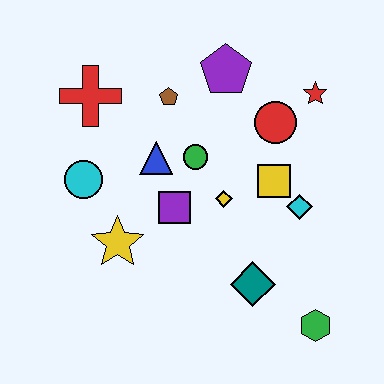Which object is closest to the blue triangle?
The green circle is closest to the blue triangle.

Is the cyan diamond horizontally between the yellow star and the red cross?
No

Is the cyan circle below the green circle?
Yes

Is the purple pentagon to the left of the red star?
Yes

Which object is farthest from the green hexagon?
The red cross is farthest from the green hexagon.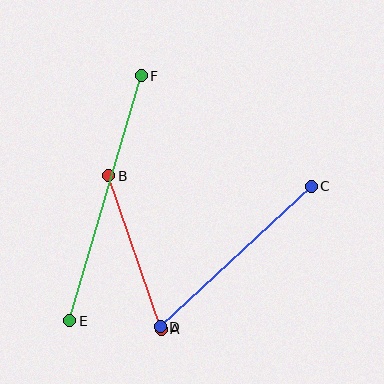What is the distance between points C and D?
The distance is approximately 206 pixels.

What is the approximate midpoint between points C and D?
The midpoint is at approximately (236, 257) pixels.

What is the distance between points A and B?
The distance is approximately 162 pixels.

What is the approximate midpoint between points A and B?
The midpoint is at approximately (135, 253) pixels.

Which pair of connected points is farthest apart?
Points E and F are farthest apart.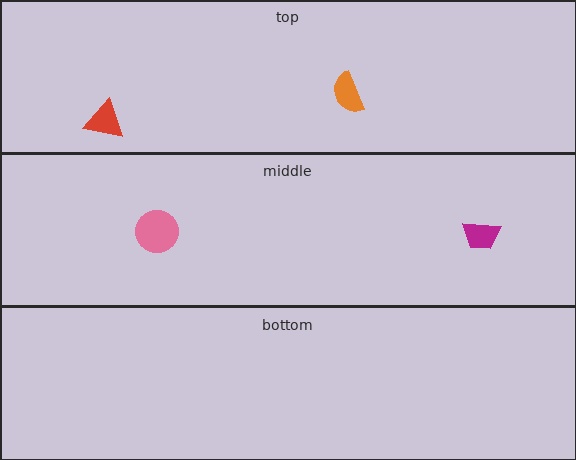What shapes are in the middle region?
The pink circle, the magenta trapezoid.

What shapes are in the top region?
The red triangle, the orange semicircle.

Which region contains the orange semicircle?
The top region.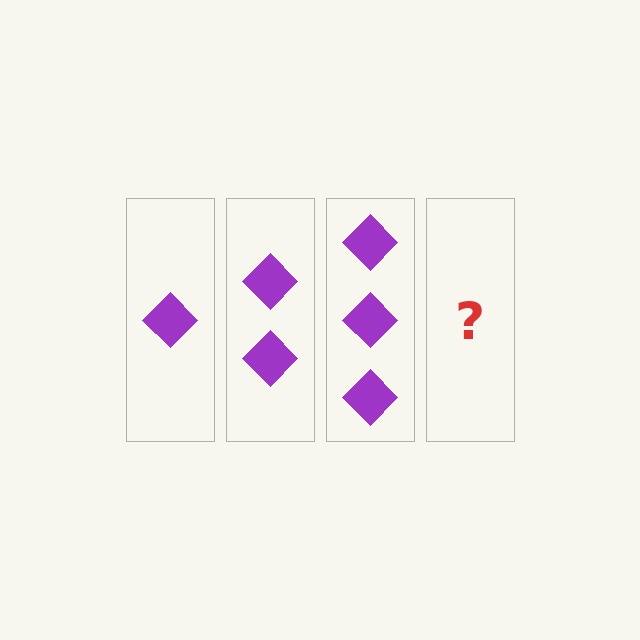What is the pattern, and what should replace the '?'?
The pattern is that each step adds one more diamond. The '?' should be 4 diamonds.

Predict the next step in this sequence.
The next step is 4 diamonds.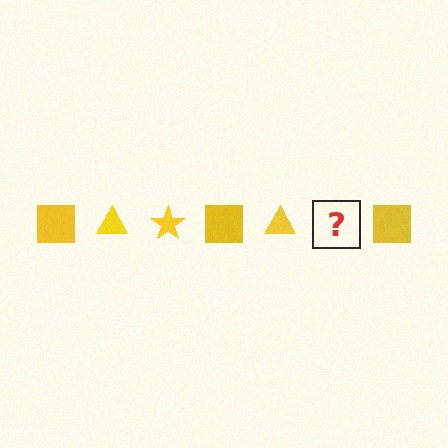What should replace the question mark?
The question mark should be replaced with a yellow star.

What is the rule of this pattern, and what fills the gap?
The rule is that the pattern cycles through square, triangle, star shapes in yellow. The gap should be filled with a yellow star.